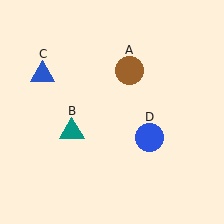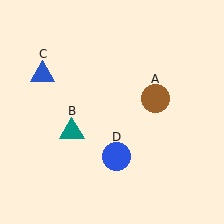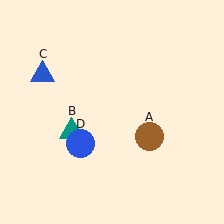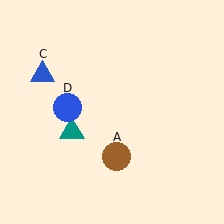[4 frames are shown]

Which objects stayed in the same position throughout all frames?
Teal triangle (object B) and blue triangle (object C) remained stationary.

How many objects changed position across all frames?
2 objects changed position: brown circle (object A), blue circle (object D).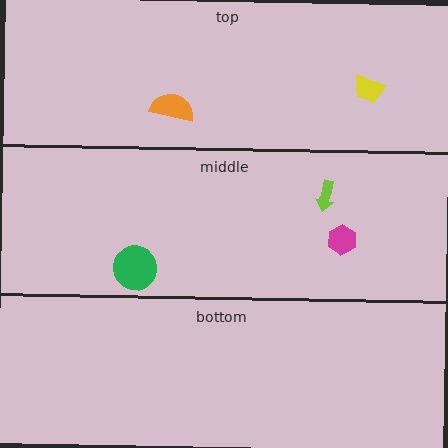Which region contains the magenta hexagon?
The middle region.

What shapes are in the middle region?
The lime arrow, the green circle, the magenta hexagon.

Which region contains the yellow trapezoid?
The top region.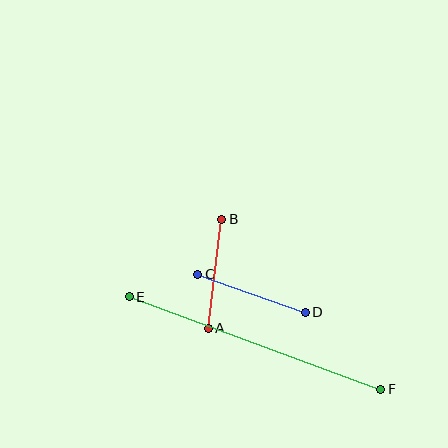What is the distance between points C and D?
The distance is approximately 114 pixels.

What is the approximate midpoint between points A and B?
The midpoint is at approximately (215, 274) pixels.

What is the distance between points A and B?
The distance is approximately 110 pixels.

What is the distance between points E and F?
The distance is approximately 268 pixels.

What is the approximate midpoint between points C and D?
The midpoint is at approximately (252, 293) pixels.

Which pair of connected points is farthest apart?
Points E and F are farthest apart.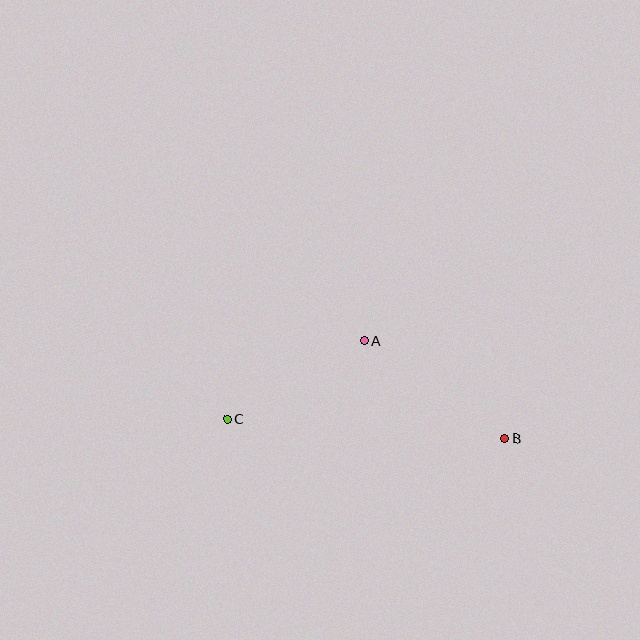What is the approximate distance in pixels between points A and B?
The distance between A and B is approximately 171 pixels.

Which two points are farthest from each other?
Points B and C are farthest from each other.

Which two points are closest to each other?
Points A and C are closest to each other.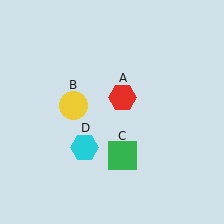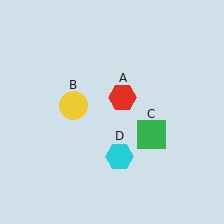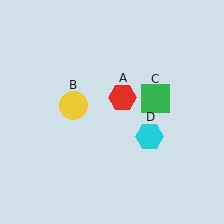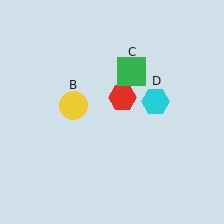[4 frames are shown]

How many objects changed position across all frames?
2 objects changed position: green square (object C), cyan hexagon (object D).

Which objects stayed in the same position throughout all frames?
Red hexagon (object A) and yellow circle (object B) remained stationary.